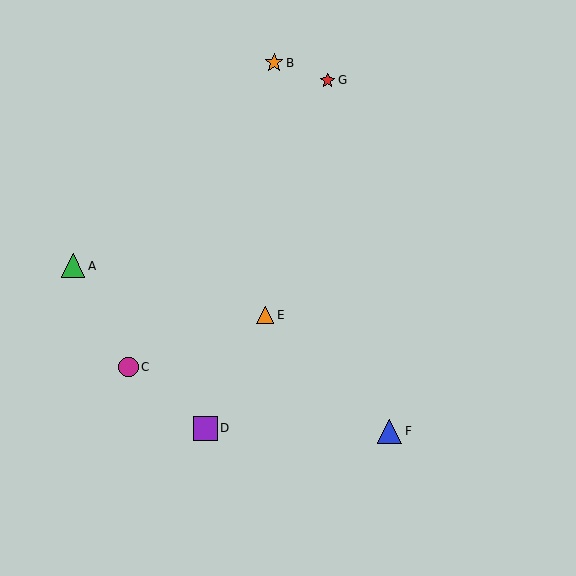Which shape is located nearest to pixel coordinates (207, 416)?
The purple square (labeled D) at (205, 428) is nearest to that location.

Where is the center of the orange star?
The center of the orange star is at (274, 63).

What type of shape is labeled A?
Shape A is a green triangle.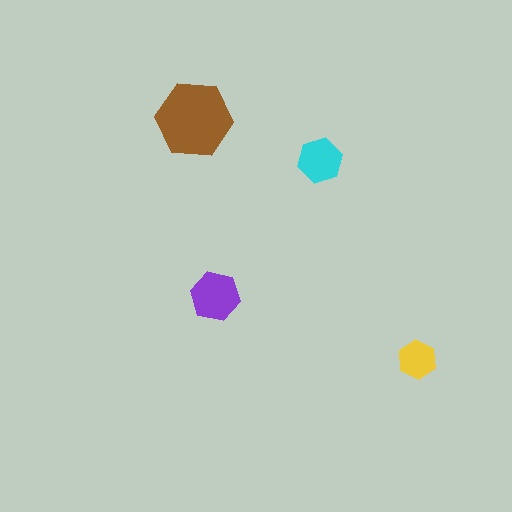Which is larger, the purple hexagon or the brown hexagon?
The brown one.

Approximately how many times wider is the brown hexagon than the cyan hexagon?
About 1.5 times wider.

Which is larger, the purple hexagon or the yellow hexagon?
The purple one.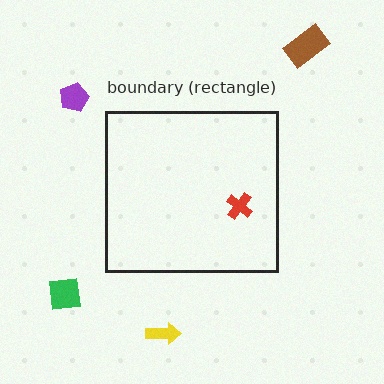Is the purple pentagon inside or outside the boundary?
Outside.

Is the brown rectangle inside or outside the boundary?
Outside.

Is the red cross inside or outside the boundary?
Inside.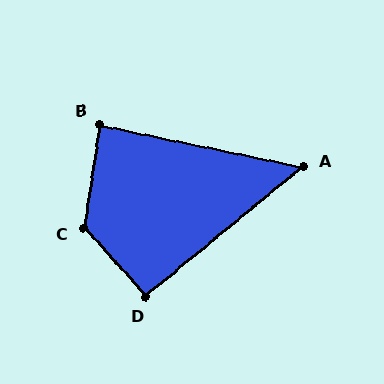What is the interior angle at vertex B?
Approximately 87 degrees (approximately right).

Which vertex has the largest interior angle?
C, at approximately 129 degrees.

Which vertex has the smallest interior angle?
A, at approximately 51 degrees.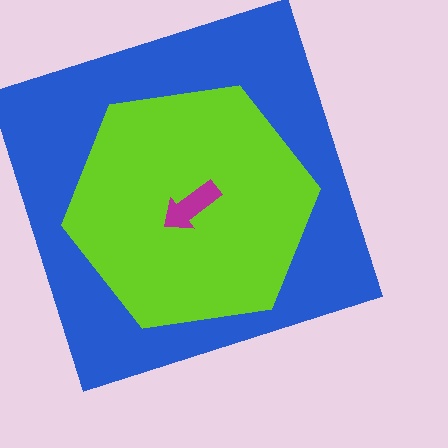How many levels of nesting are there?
3.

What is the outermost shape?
The blue square.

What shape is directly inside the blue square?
The lime hexagon.